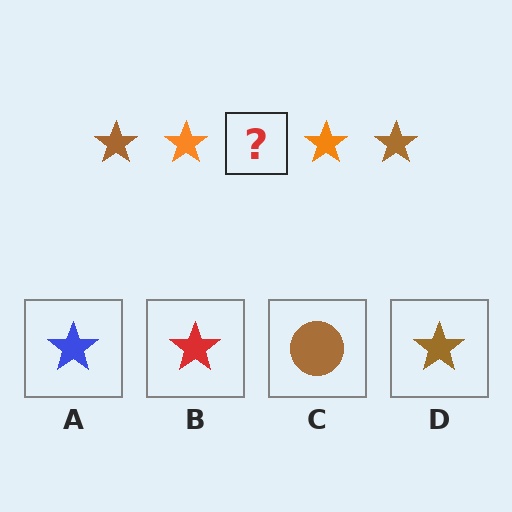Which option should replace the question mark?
Option D.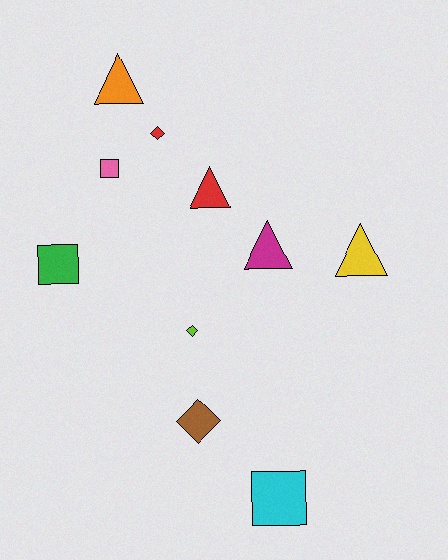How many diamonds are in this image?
There are 3 diamonds.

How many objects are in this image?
There are 10 objects.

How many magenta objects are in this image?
There is 1 magenta object.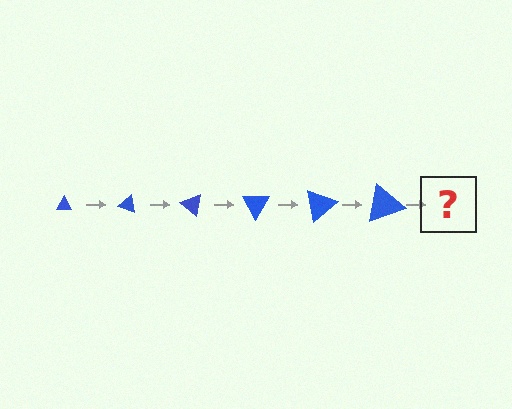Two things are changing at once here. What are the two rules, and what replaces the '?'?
The two rules are that the triangle grows larger each step and it rotates 20 degrees each step. The '?' should be a triangle, larger than the previous one and rotated 120 degrees from the start.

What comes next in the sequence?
The next element should be a triangle, larger than the previous one and rotated 120 degrees from the start.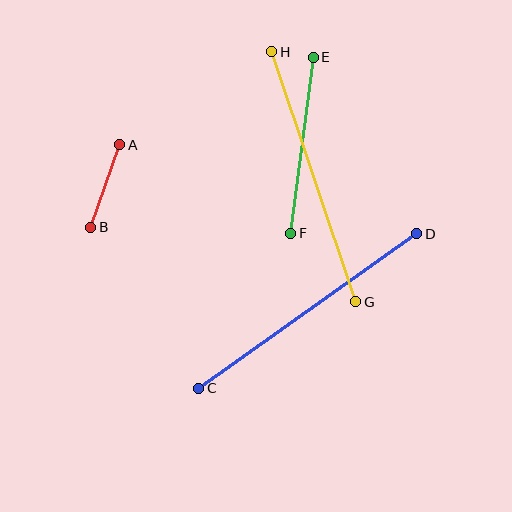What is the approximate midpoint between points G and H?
The midpoint is at approximately (314, 177) pixels.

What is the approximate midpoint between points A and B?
The midpoint is at approximately (105, 186) pixels.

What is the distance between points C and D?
The distance is approximately 267 pixels.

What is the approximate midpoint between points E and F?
The midpoint is at approximately (302, 145) pixels.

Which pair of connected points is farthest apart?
Points C and D are farthest apart.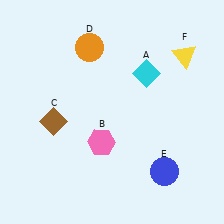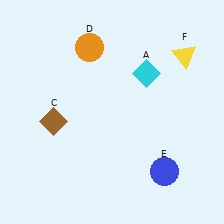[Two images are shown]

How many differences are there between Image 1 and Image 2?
There is 1 difference between the two images.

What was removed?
The pink hexagon (B) was removed in Image 2.